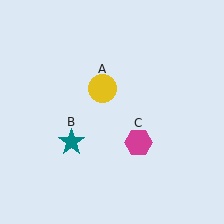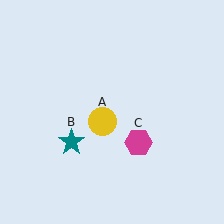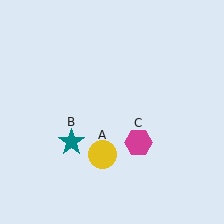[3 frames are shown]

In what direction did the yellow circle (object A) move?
The yellow circle (object A) moved down.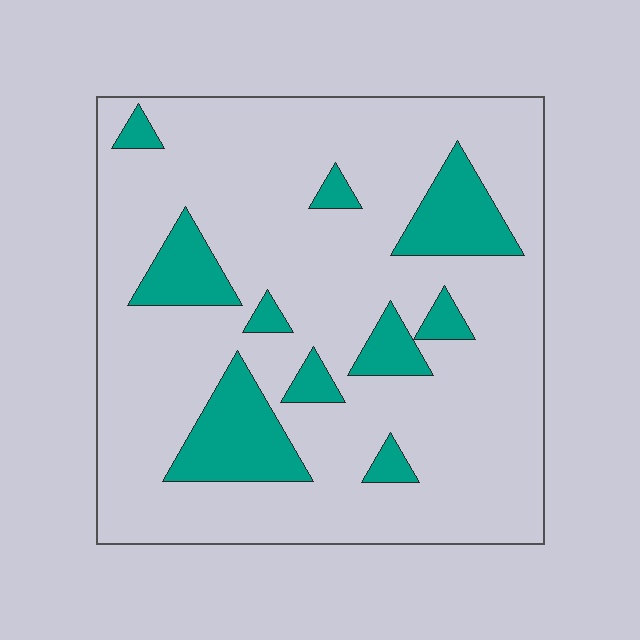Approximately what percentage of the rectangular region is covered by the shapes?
Approximately 20%.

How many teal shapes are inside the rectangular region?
10.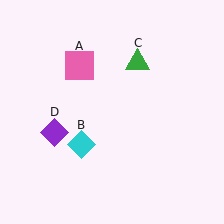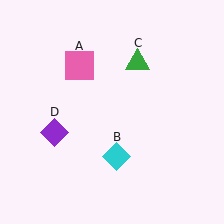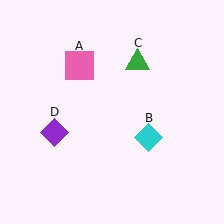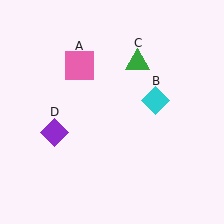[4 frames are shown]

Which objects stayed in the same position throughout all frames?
Pink square (object A) and green triangle (object C) and purple diamond (object D) remained stationary.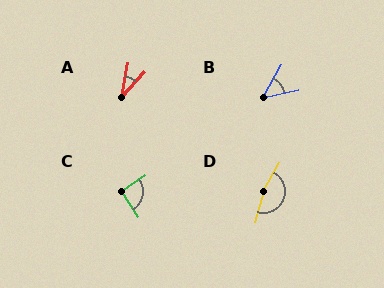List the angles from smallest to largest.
A (32°), B (48°), C (90°), D (166°).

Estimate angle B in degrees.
Approximately 48 degrees.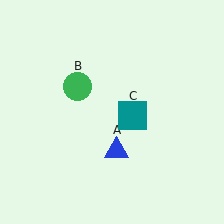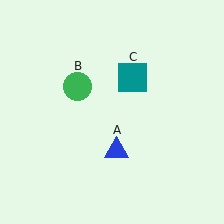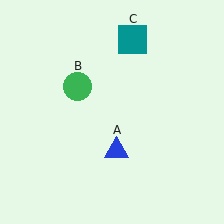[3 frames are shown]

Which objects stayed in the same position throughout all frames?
Blue triangle (object A) and green circle (object B) remained stationary.